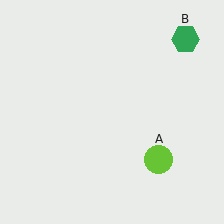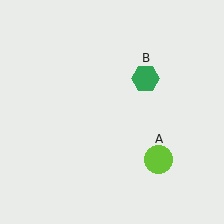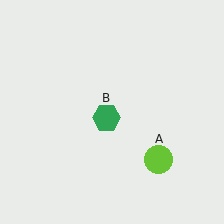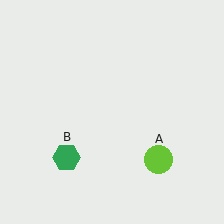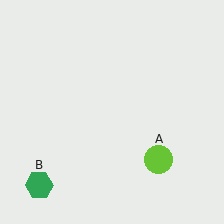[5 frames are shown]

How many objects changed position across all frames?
1 object changed position: green hexagon (object B).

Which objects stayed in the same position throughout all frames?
Lime circle (object A) remained stationary.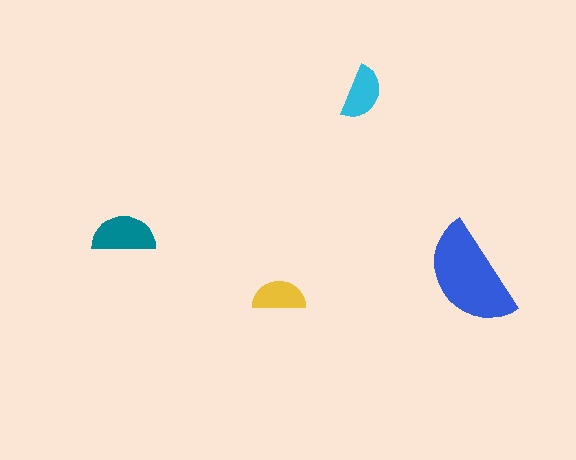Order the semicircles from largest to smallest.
the blue one, the teal one, the cyan one, the yellow one.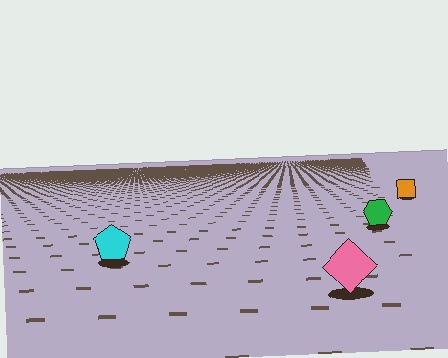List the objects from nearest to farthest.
From nearest to farthest: the pink diamond, the cyan pentagon, the green hexagon, the orange square.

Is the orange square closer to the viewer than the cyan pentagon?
No. The cyan pentagon is closer — you can tell from the texture gradient: the ground texture is coarser near it.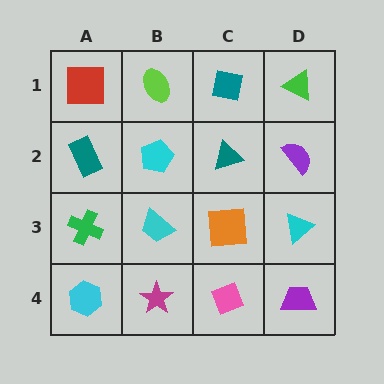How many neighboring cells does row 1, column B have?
3.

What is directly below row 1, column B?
A cyan pentagon.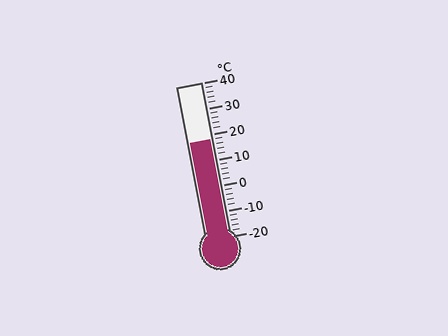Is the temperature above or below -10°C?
The temperature is above -10°C.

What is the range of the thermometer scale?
The thermometer scale ranges from -20°C to 40°C.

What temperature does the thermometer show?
The thermometer shows approximately 18°C.